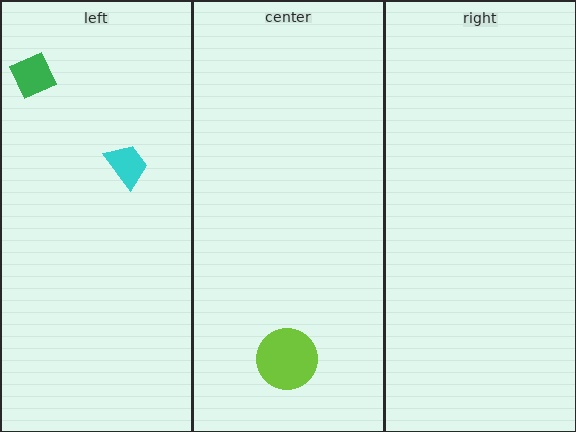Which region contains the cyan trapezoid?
The left region.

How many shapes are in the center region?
1.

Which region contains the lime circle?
The center region.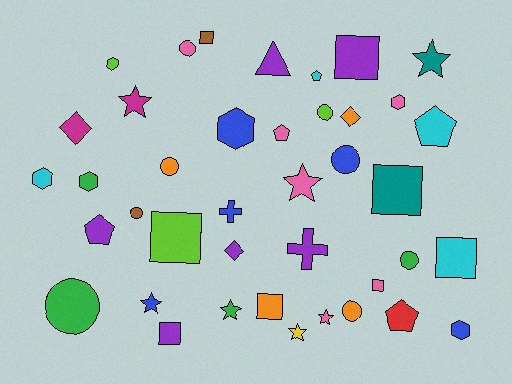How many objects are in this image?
There are 40 objects.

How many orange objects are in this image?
There are 4 orange objects.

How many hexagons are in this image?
There are 6 hexagons.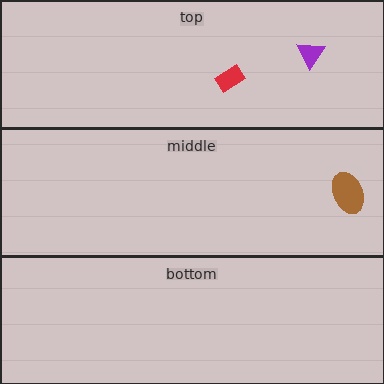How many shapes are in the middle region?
1.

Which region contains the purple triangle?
The top region.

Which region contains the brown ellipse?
The middle region.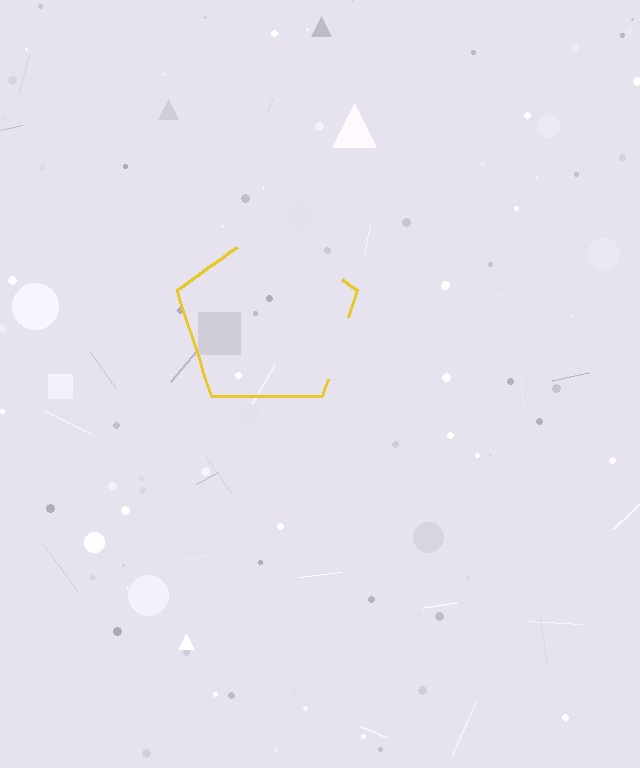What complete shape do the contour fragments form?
The contour fragments form a pentagon.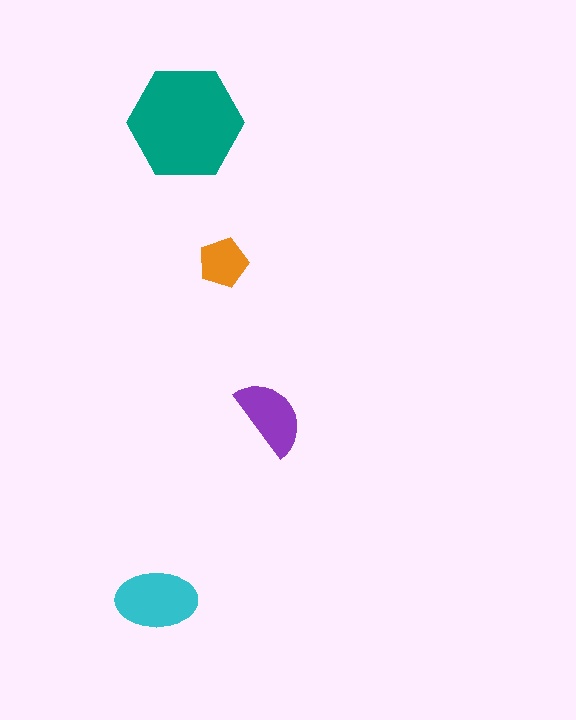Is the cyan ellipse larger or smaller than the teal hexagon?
Smaller.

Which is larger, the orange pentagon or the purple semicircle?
The purple semicircle.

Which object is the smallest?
The orange pentagon.